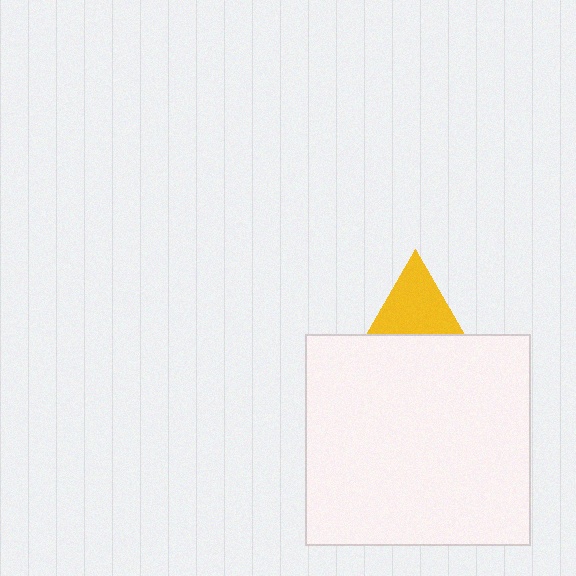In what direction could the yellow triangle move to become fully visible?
The yellow triangle could move up. That would shift it out from behind the white rectangle entirely.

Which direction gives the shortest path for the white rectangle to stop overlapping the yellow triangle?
Moving down gives the shortest separation.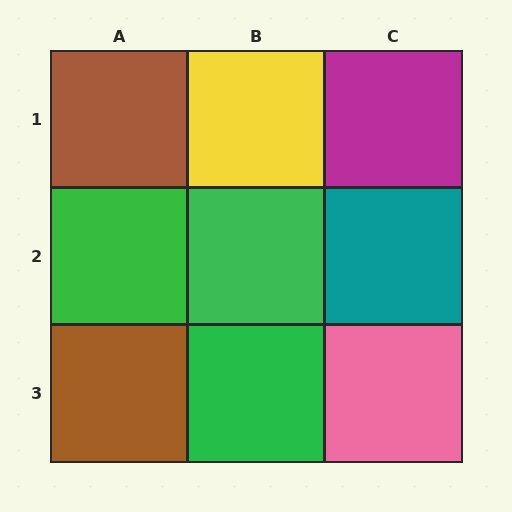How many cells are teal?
1 cell is teal.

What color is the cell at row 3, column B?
Green.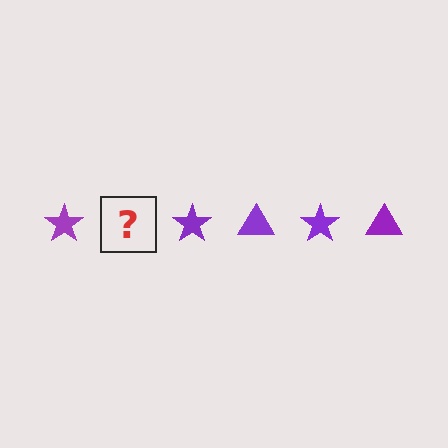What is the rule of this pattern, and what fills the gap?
The rule is that the pattern cycles through star, triangle shapes in purple. The gap should be filled with a purple triangle.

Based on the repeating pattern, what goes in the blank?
The blank should be a purple triangle.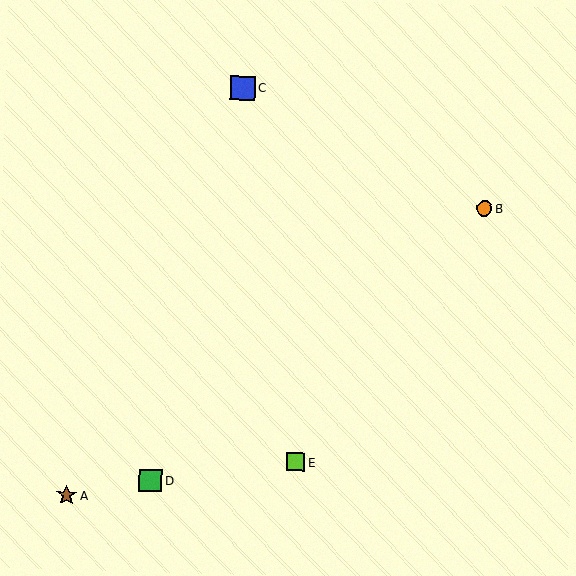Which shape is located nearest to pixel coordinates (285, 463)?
The lime square (labeled E) at (296, 462) is nearest to that location.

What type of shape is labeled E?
Shape E is a lime square.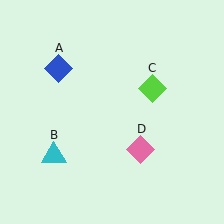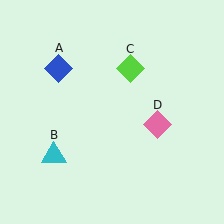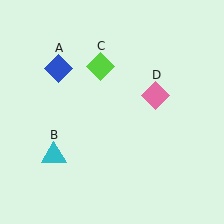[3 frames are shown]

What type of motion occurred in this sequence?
The lime diamond (object C), pink diamond (object D) rotated counterclockwise around the center of the scene.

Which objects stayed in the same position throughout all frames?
Blue diamond (object A) and cyan triangle (object B) remained stationary.